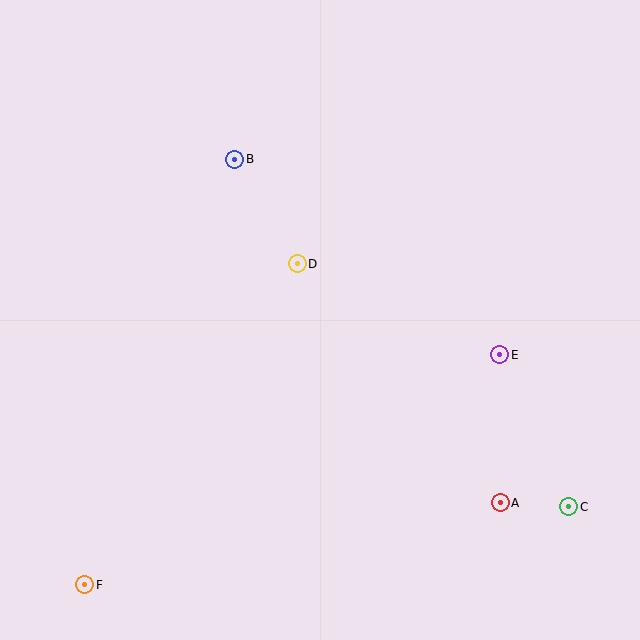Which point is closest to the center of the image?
Point D at (297, 264) is closest to the center.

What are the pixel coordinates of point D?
Point D is at (297, 264).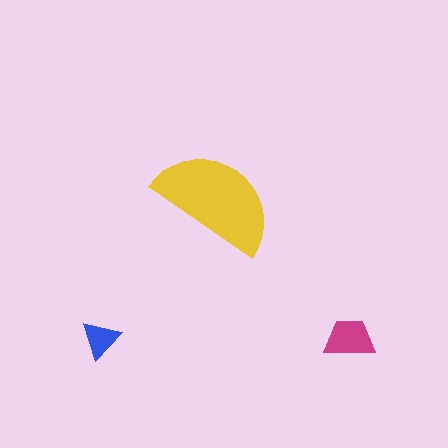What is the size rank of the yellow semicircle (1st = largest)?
1st.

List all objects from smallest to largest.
The blue triangle, the magenta trapezoid, the yellow semicircle.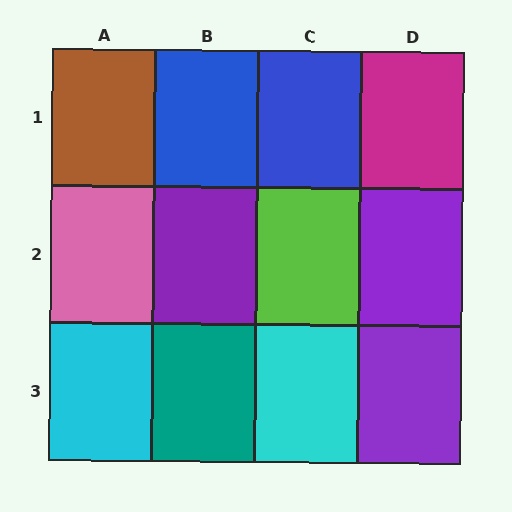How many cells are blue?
2 cells are blue.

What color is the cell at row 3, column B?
Teal.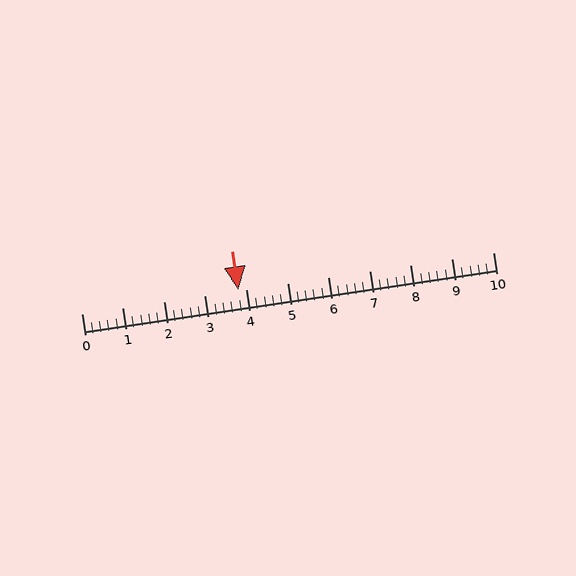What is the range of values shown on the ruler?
The ruler shows values from 0 to 10.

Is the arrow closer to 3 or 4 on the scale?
The arrow is closer to 4.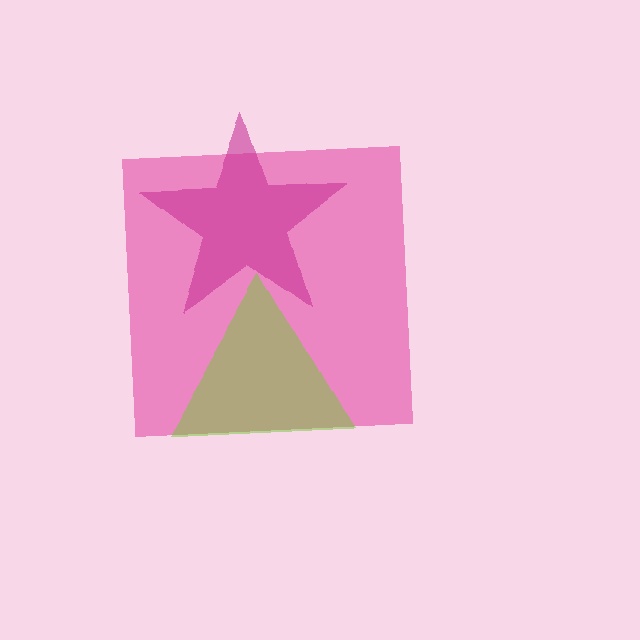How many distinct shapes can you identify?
There are 3 distinct shapes: a pink square, a lime triangle, a magenta star.